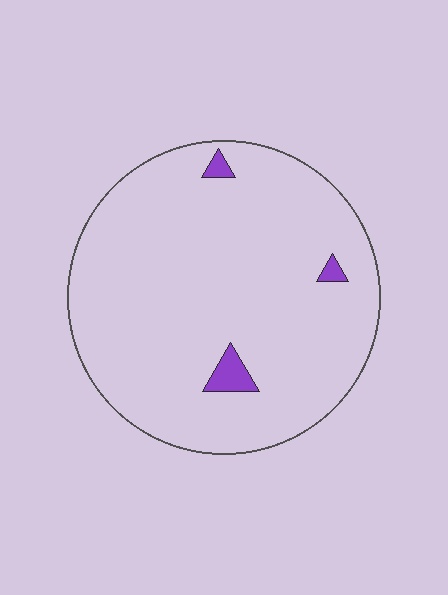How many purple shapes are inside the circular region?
3.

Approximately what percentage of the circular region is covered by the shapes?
Approximately 5%.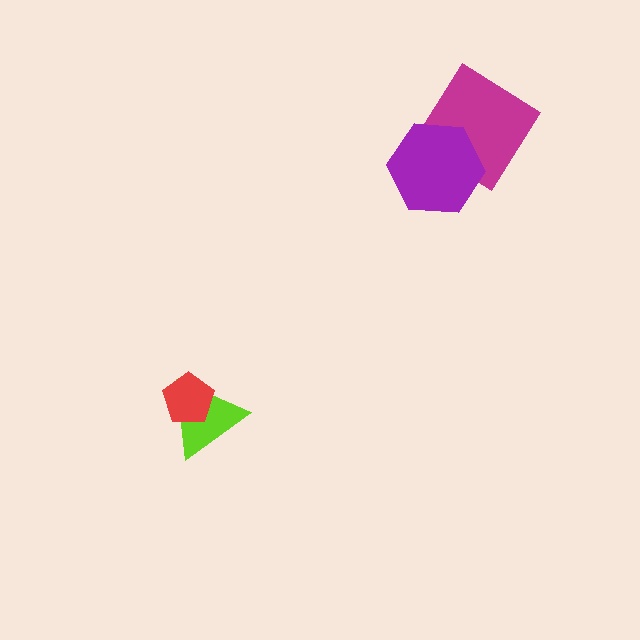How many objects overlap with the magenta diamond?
1 object overlaps with the magenta diamond.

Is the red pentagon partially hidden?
No, no other shape covers it.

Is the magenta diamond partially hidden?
Yes, it is partially covered by another shape.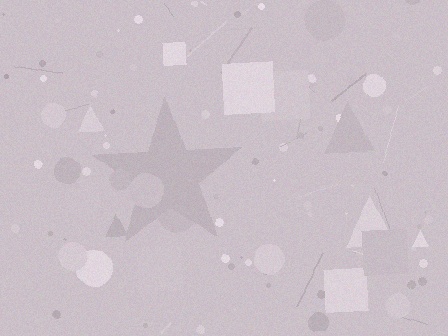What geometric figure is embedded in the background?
A star is embedded in the background.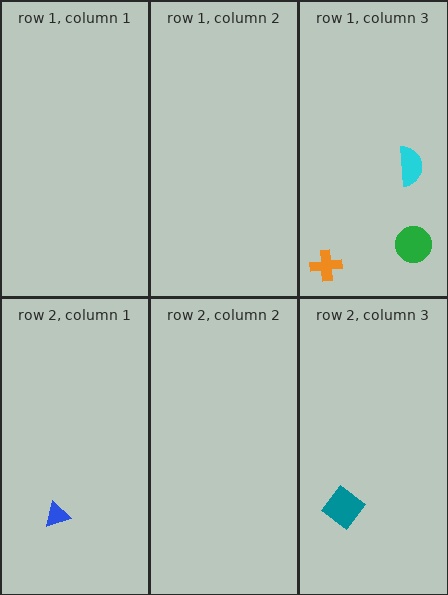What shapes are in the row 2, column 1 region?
The blue triangle.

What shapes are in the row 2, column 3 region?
The teal diamond.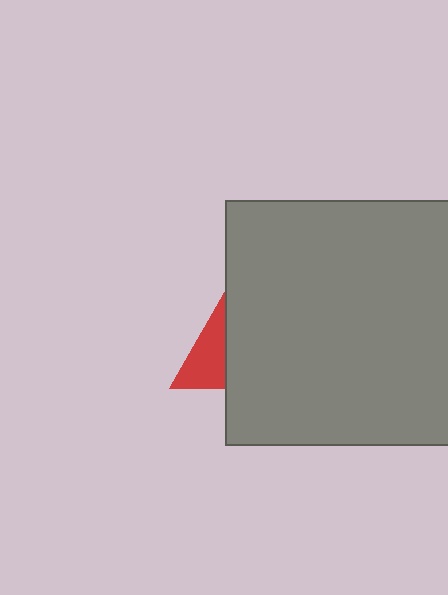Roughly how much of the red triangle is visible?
A small part of it is visible (roughly 35%).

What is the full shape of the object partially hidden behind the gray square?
The partially hidden object is a red triangle.